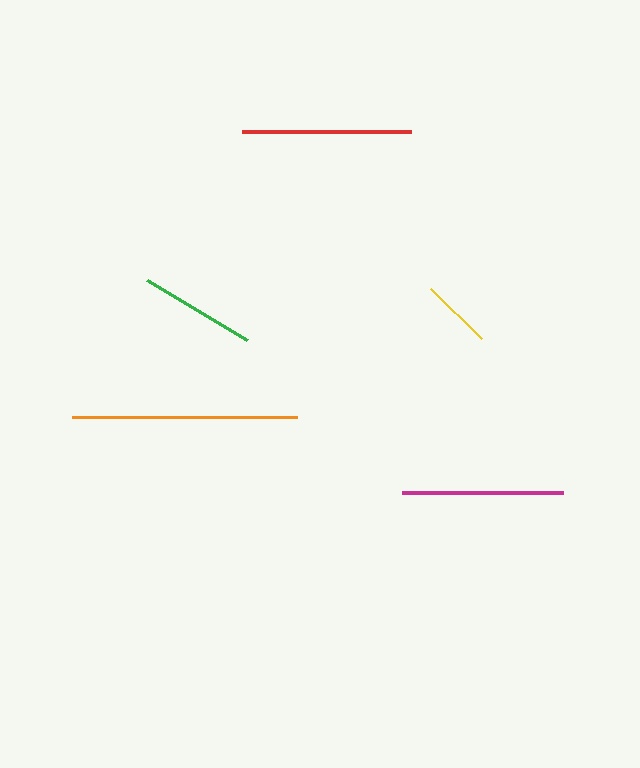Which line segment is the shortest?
The yellow line is the shortest at approximately 71 pixels.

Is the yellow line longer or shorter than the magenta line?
The magenta line is longer than the yellow line.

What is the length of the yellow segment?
The yellow segment is approximately 71 pixels long.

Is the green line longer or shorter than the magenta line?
The magenta line is longer than the green line.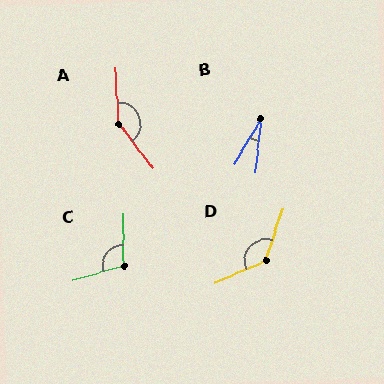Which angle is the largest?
A, at approximately 145 degrees.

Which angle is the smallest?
B, at approximately 24 degrees.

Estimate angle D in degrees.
Approximately 132 degrees.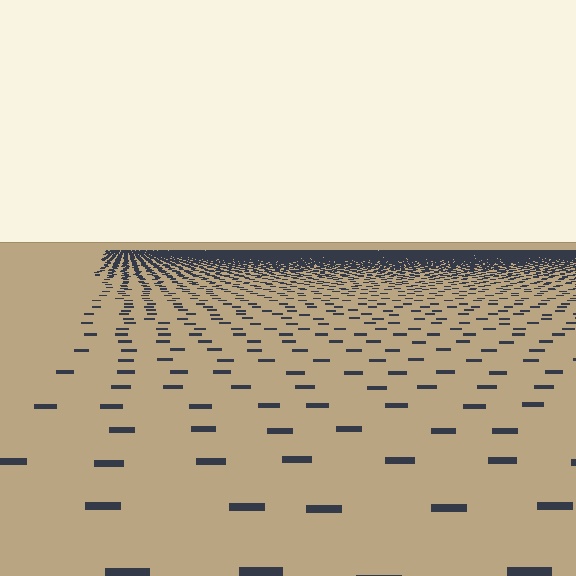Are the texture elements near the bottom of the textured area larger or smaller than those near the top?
Larger. Near the bottom, elements are closer to the viewer and appear at a bigger on-screen size.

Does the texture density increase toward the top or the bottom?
Density increases toward the top.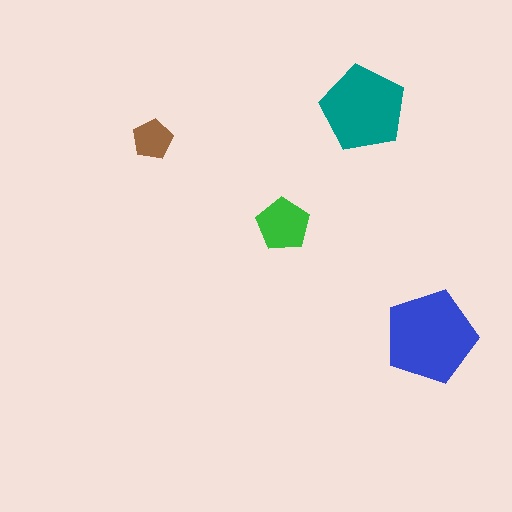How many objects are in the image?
There are 4 objects in the image.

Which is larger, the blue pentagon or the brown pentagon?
The blue one.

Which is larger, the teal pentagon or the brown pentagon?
The teal one.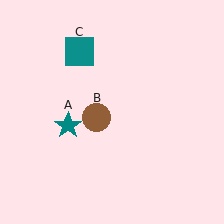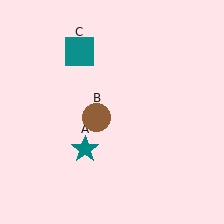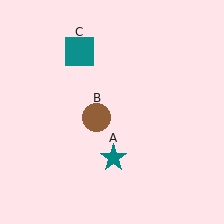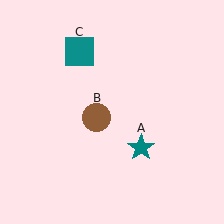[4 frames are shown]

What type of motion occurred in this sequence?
The teal star (object A) rotated counterclockwise around the center of the scene.